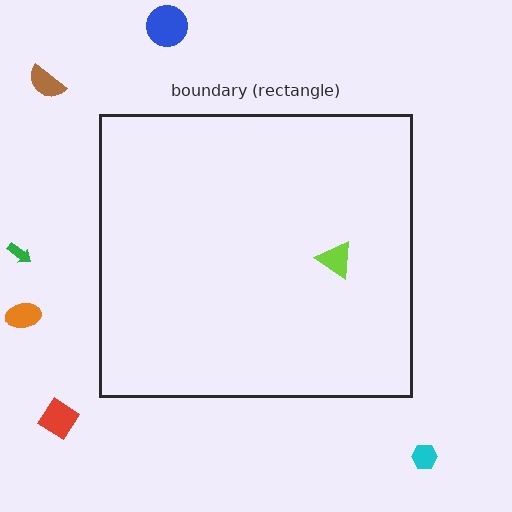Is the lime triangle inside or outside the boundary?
Inside.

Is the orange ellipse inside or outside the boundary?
Outside.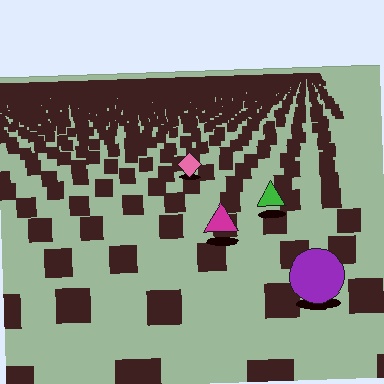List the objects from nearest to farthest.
From nearest to farthest: the purple circle, the magenta triangle, the green triangle, the pink diamond.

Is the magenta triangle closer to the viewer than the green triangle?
Yes. The magenta triangle is closer — you can tell from the texture gradient: the ground texture is coarser near it.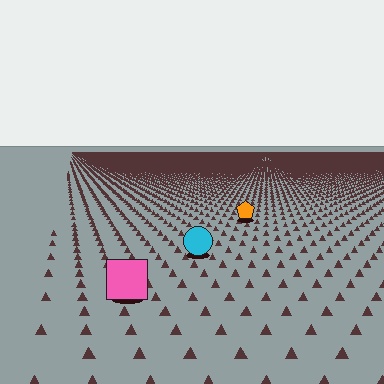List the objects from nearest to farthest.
From nearest to farthest: the pink square, the cyan circle, the orange pentagon.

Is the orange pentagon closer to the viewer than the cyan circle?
No. The cyan circle is closer — you can tell from the texture gradient: the ground texture is coarser near it.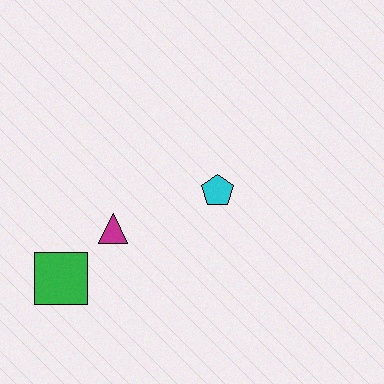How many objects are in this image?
There are 3 objects.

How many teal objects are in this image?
There are no teal objects.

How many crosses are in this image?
There are no crosses.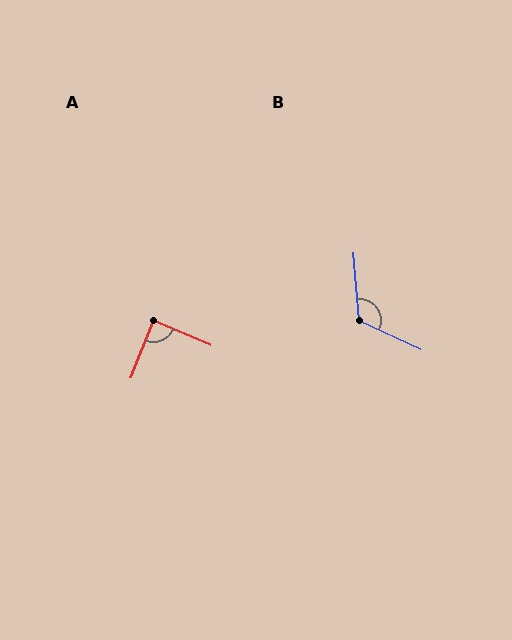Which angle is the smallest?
A, at approximately 89 degrees.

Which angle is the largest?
B, at approximately 120 degrees.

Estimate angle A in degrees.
Approximately 89 degrees.